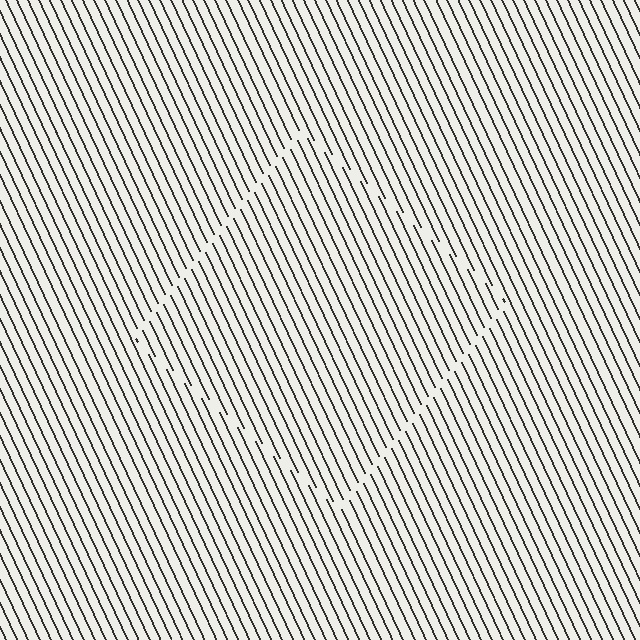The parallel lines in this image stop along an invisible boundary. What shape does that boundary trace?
An illusory square. The interior of the shape contains the same grating, shifted by half a period — the contour is defined by the phase discontinuity where line-ends from the inner and outer gratings abut.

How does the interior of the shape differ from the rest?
The interior of the shape contains the same grating, shifted by half a period — the contour is defined by the phase discontinuity where line-ends from the inner and outer gratings abut.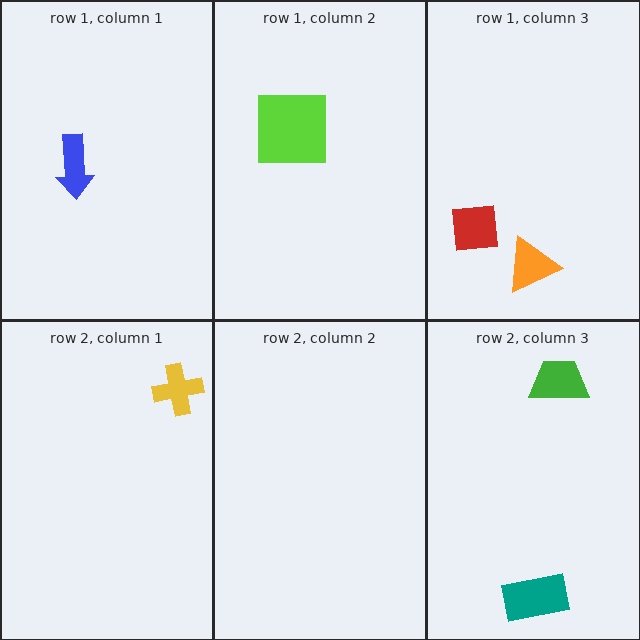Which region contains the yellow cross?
The row 2, column 1 region.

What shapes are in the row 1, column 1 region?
The blue arrow.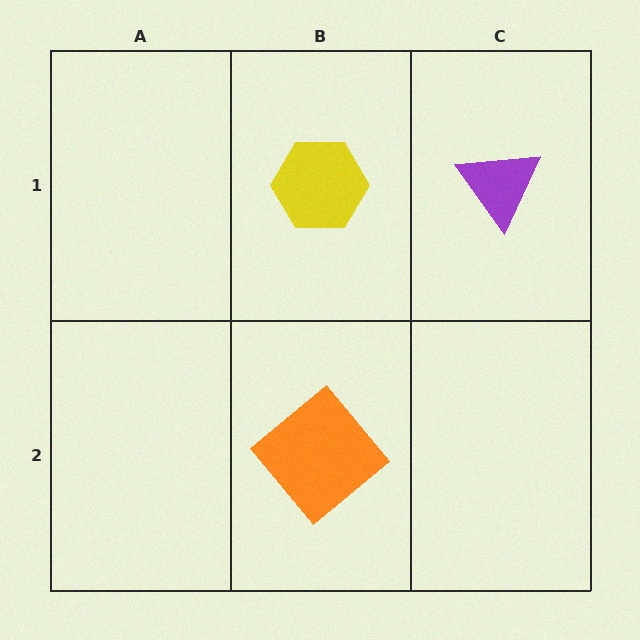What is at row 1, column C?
A purple triangle.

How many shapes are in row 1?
2 shapes.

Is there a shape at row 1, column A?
No, that cell is empty.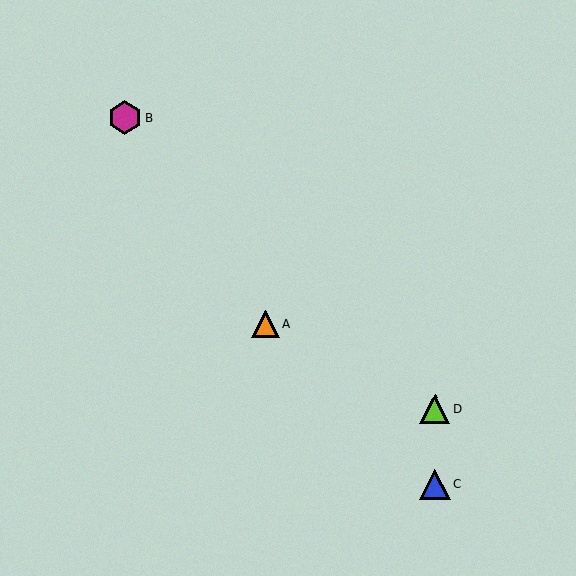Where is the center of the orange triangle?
The center of the orange triangle is at (265, 324).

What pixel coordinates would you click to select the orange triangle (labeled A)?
Click at (265, 324) to select the orange triangle A.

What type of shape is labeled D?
Shape D is a lime triangle.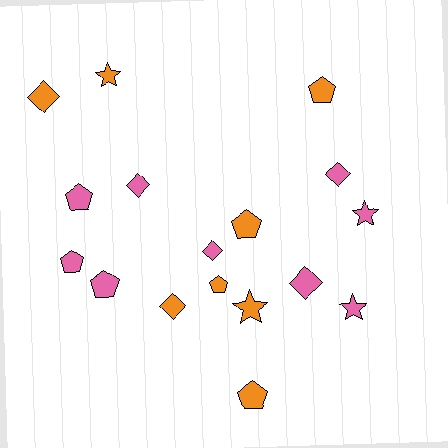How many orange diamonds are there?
There are 2 orange diamonds.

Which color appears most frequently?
Pink, with 9 objects.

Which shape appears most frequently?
Pentagon, with 7 objects.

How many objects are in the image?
There are 17 objects.